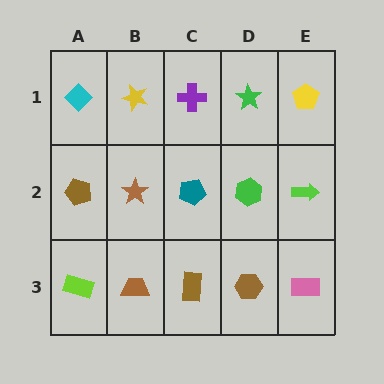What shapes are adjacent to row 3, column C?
A teal pentagon (row 2, column C), a brown trapezoid (row 3, column B), a brown hexagon (row 3, column D).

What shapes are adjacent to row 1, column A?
A brown pentagon (row 2, column A), a yellow star (row 1, column B).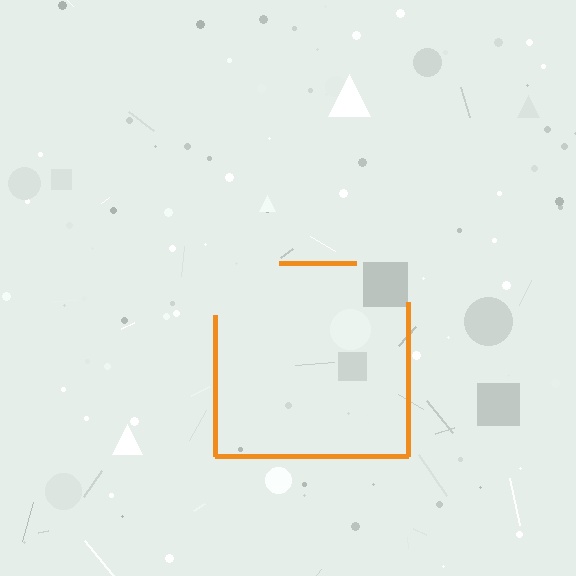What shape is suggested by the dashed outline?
The dashed outline suggests a square.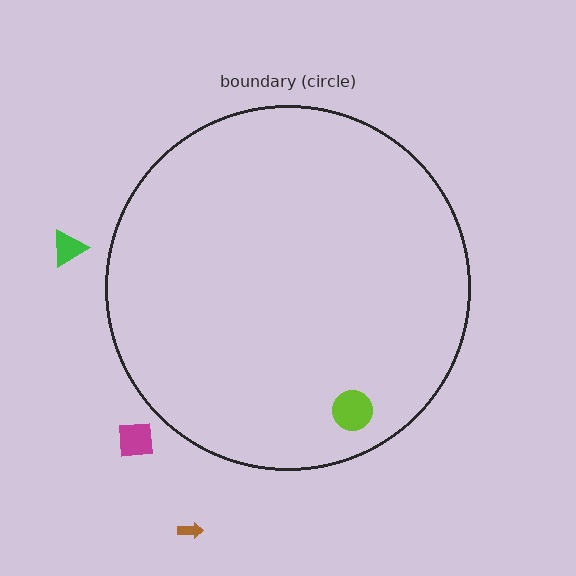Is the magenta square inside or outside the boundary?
Outside.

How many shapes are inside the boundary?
1 inside, 3 outside.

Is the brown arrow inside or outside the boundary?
Outside.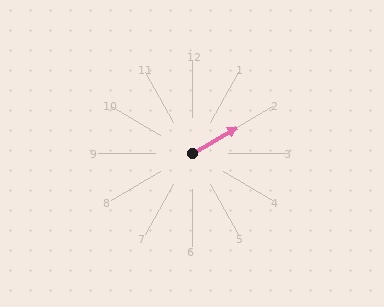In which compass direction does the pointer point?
Northeast.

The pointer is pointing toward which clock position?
Roughly 2 o'clock.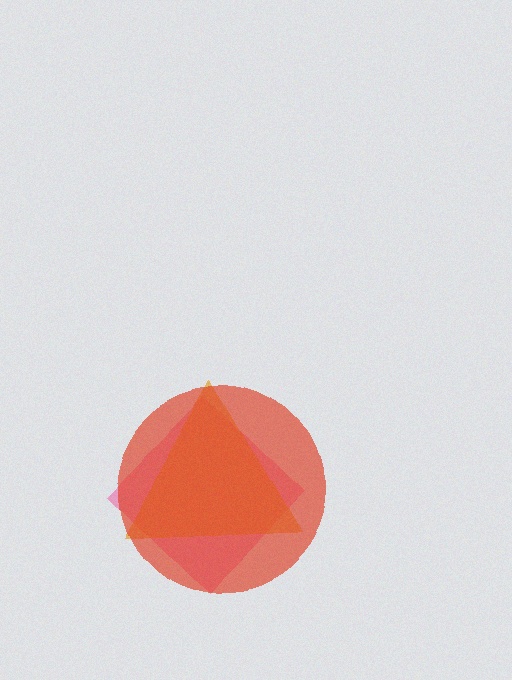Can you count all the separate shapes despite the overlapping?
Yes, there are 3 separate shapes.